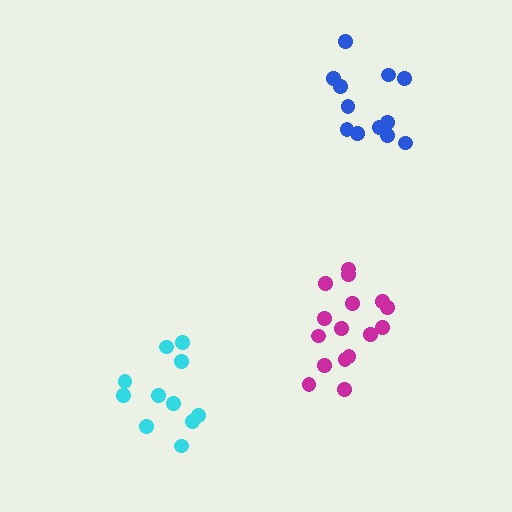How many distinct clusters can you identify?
There are 3 distinct clusters.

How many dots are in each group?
Group 1: 11 dots, Group 2: 16 dots, Group 3: 12 dots (39 total).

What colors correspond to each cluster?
The clusters are colored: cyan, magenta, blue.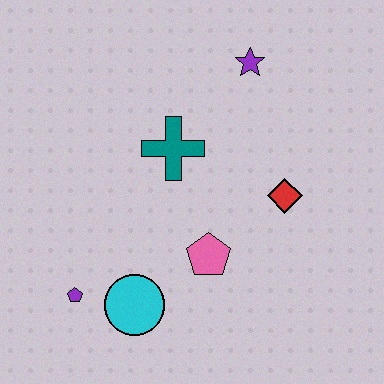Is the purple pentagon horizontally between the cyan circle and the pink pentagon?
No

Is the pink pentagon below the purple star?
Yes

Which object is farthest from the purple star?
The purple pentagon is farthest from the purple star.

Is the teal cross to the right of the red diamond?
No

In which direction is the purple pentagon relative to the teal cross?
The purple pentagon is below the teal cross.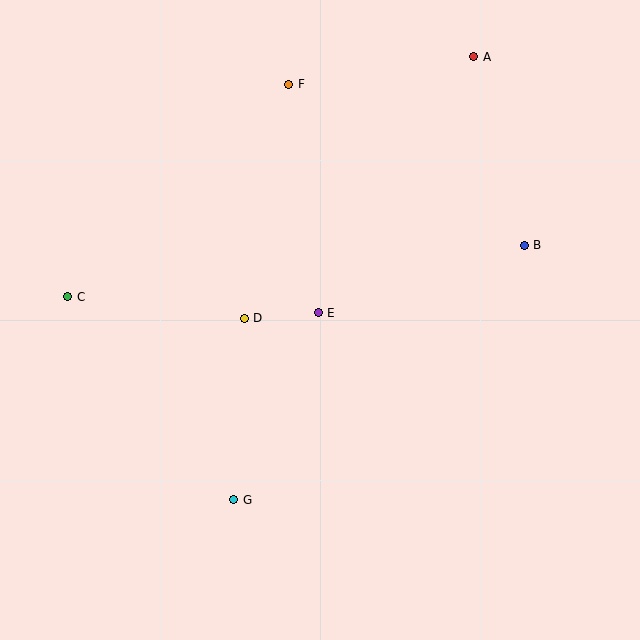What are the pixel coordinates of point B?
Point B is at (524, 245).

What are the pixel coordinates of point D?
Point D is at (244, 318).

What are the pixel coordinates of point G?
Point G is at (234, 500).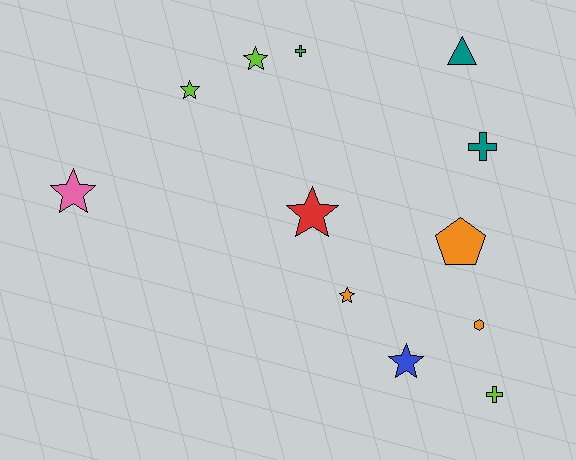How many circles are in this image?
There are no circles.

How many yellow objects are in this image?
There are no yellow objects.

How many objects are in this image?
There are 12 objects.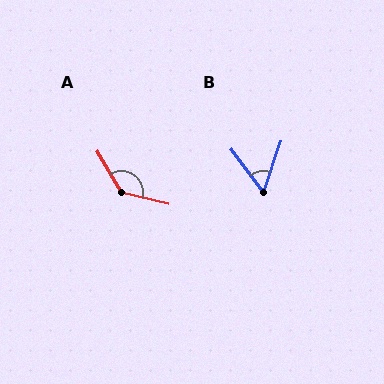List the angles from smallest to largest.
B (55°), A (134°).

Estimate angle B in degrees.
Approximately 55 degrees.